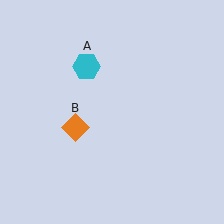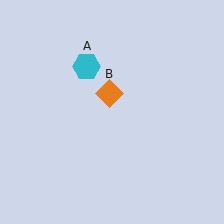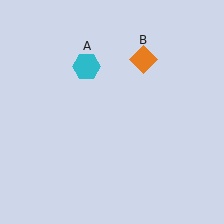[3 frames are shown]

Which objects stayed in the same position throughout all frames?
Cyan hexagon (object A) remained stationary.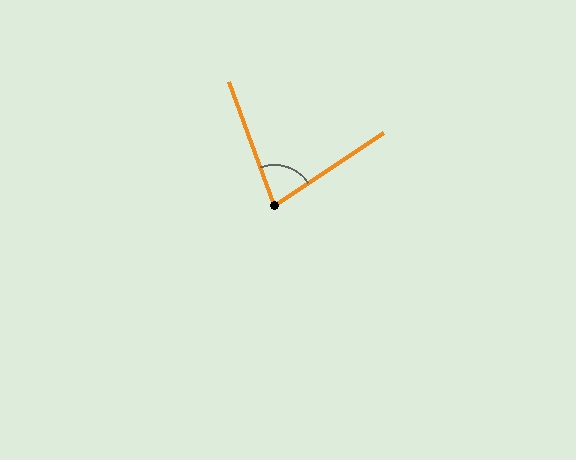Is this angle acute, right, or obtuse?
It is acute.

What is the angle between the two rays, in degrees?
Approximately 77 degrees.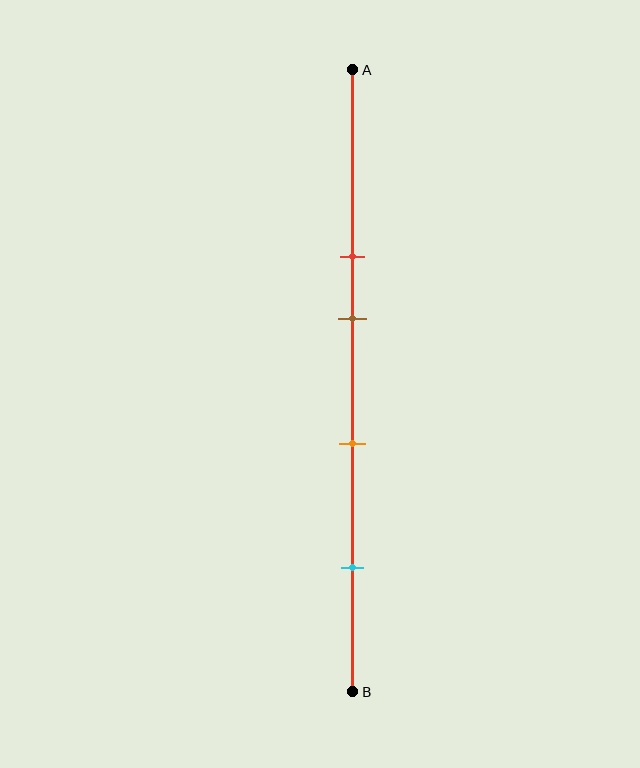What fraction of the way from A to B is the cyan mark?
The cyan mark is approximately 80% (0.8) of the way from A to B.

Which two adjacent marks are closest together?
The red and brown marks are the closest adjacent pair.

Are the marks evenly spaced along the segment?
No, the marks are not evenly spaced.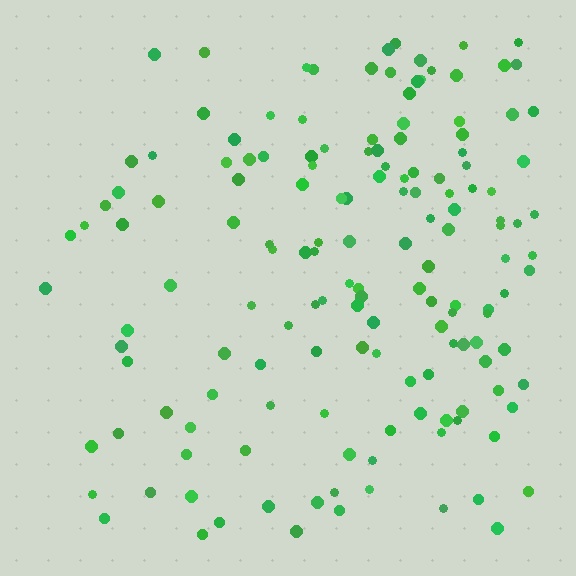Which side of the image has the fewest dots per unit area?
The left.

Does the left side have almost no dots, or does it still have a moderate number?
Still a moderate number, just noticeably fewer than the right.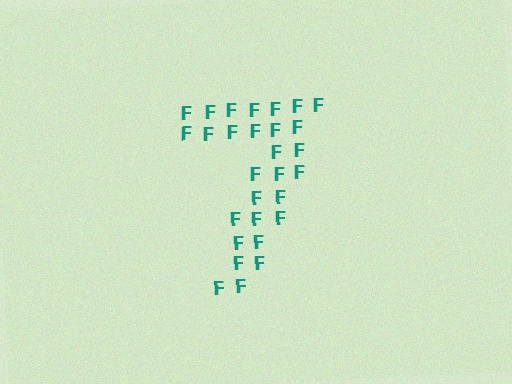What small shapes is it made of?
It is made of small letter F's.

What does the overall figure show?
The overall figure shows the digit 7.